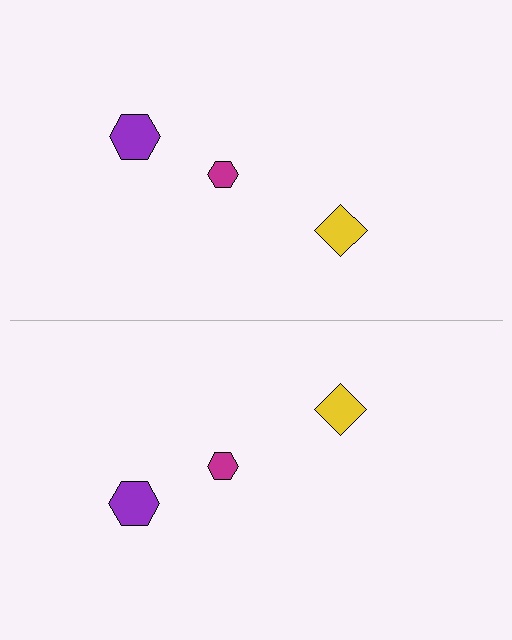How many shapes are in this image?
There are 6 shapes in this image.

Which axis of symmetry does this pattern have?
The pattern has a horizontal axis of symmetry running through the center of the image.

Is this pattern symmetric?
Yes, this pattern has bilateral (reflection) symmetry.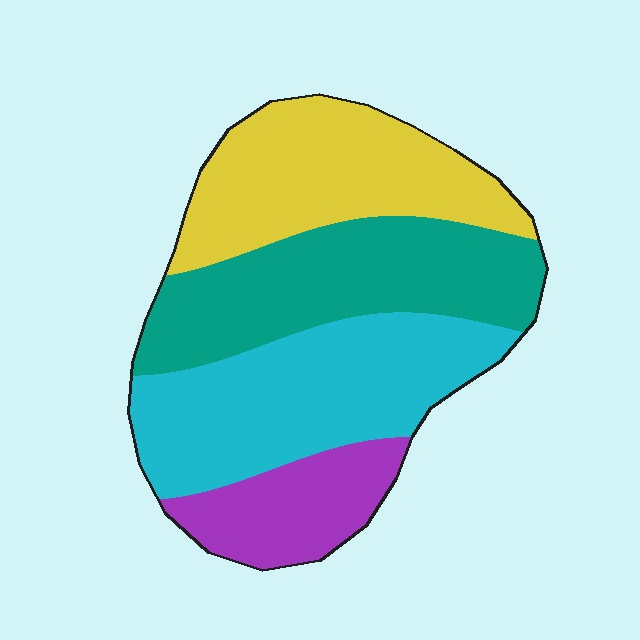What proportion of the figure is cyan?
Cyan takes up about one third (1/3) of the figure.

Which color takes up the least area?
Purple, at roughly 15%.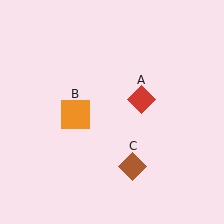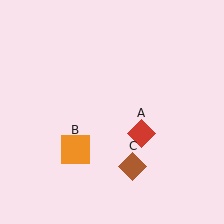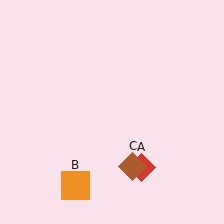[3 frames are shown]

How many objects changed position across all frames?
2 objects changed position: red diamond (object A), orange square (object B).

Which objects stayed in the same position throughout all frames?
Brown diamond (object C) remained stationary.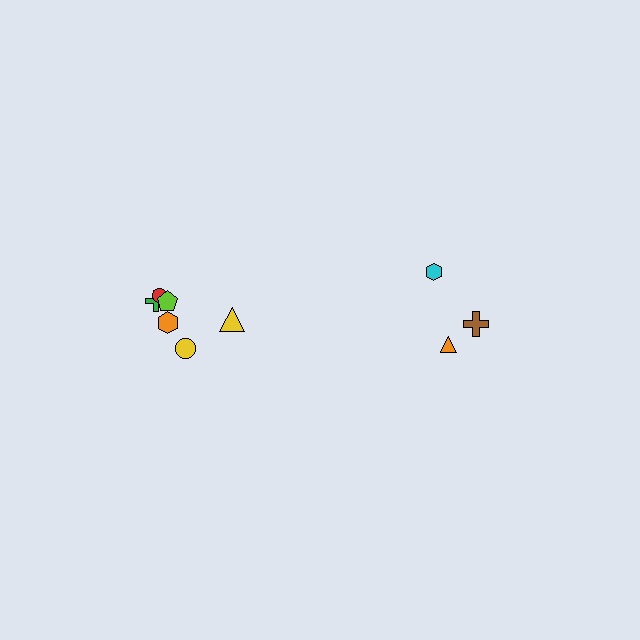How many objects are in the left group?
There are 6 objects.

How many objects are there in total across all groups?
There are 9 objects.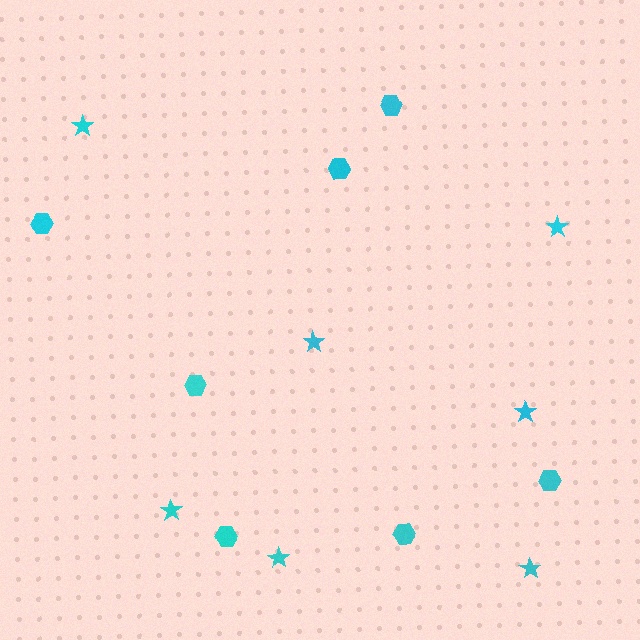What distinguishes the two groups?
There are 2 groups: one group of stars (7) and one group of hexagons (7).